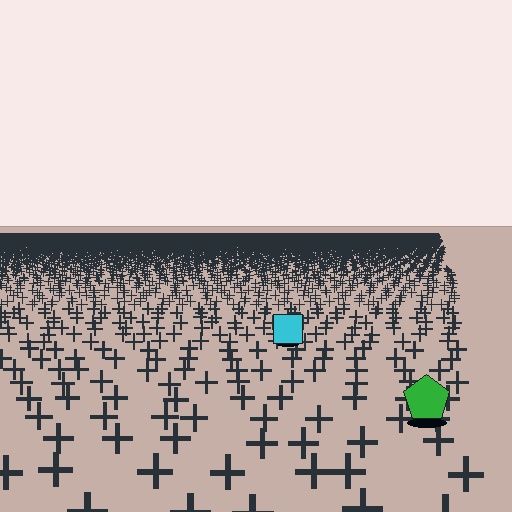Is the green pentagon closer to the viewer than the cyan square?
Yes. The green pentagon is closer — you can tell from the texture gradient: the ground texture is coarser near it.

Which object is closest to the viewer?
The green pentagon is closest. The texture marks near it are larger and more spread out.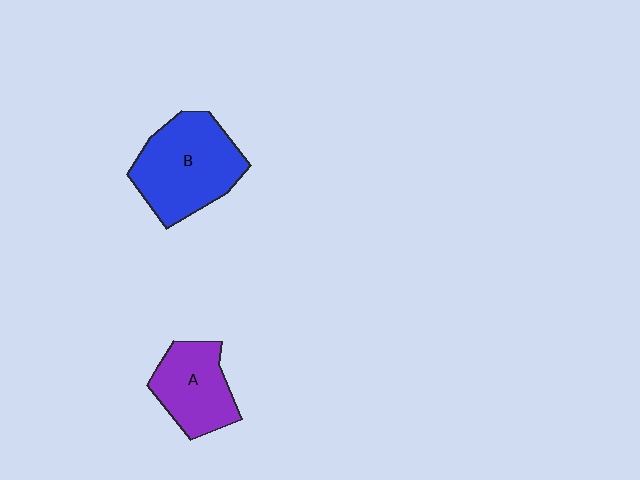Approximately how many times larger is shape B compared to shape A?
Approximately 1.5 times.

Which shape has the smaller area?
Shape A (purple).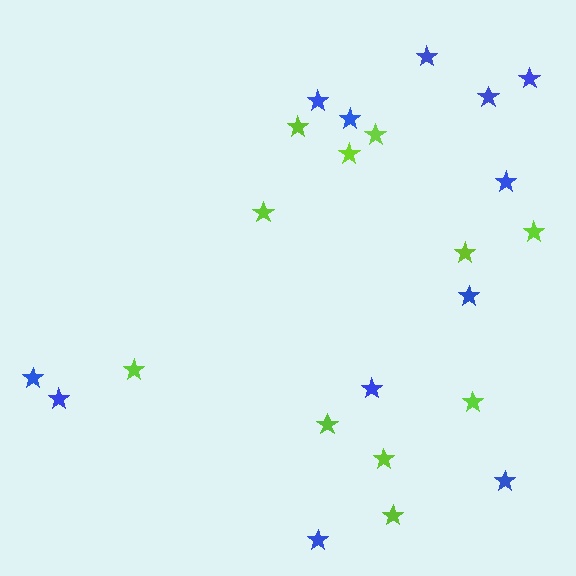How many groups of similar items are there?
There are 2 groups: one group of lime stars (11) and one group of blue stars (12).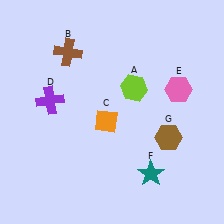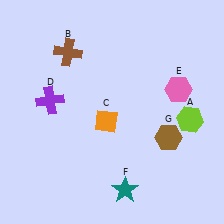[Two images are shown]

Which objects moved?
The objects that moved are: the lime hexagon (A), the teal star (F).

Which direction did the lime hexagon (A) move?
The lime hexagon (A) moved right.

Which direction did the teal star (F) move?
The teal star (F) moved left.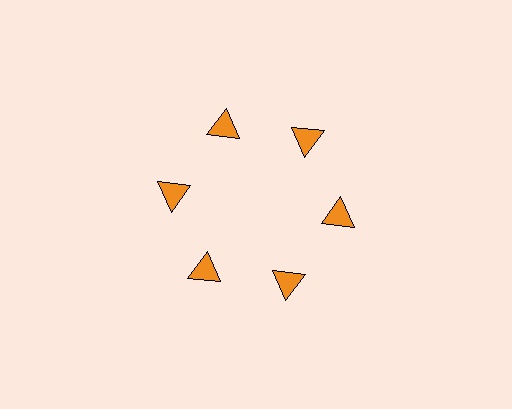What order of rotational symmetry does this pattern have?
This pattern has 6-fold rotational symmetry.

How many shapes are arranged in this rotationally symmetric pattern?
There are 6 shapes, arranged in 6 groups of 1.